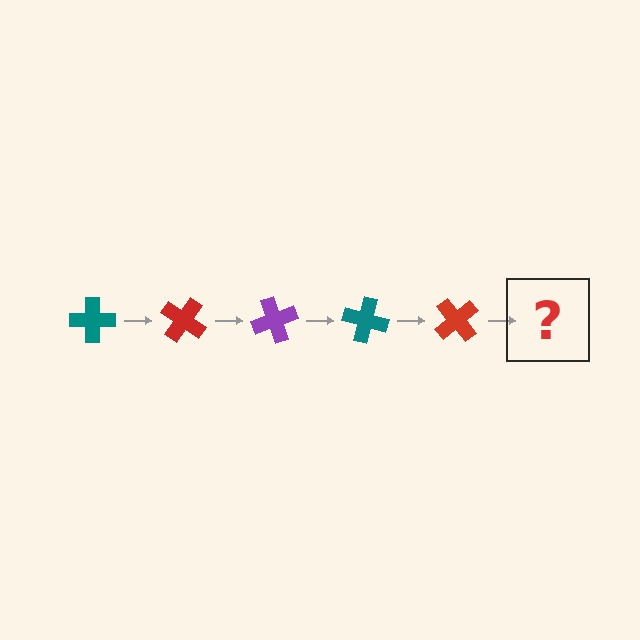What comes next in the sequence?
The next element should be a purple cross, rotated 175 degrees from the start.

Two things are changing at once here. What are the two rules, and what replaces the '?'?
The two rules are that it rotates 35 degrees each step and the color cycles through teal, red, and purple. The '?' should be a purple cross, rotated 175 degrees from the start.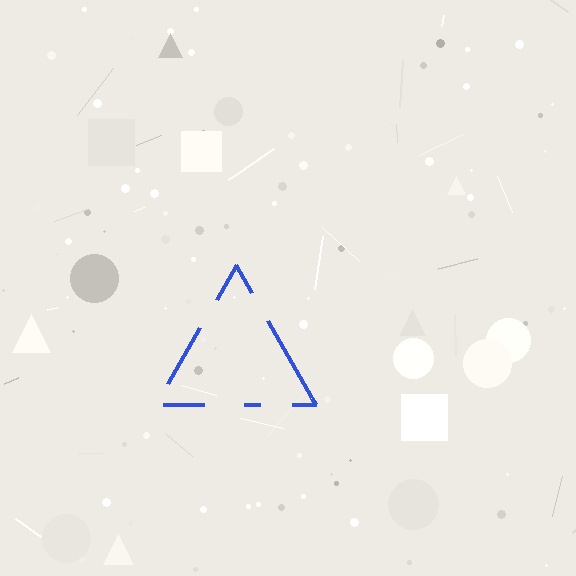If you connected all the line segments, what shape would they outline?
They would outline a triangle.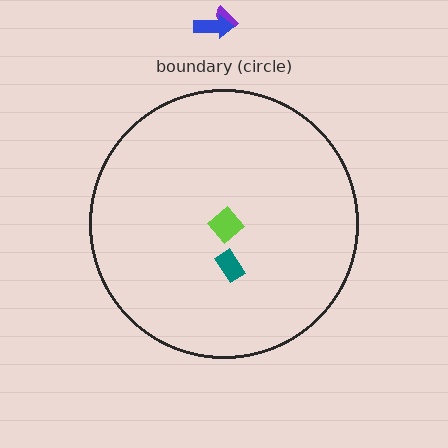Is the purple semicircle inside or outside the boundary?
Outside.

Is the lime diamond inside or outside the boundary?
Inside.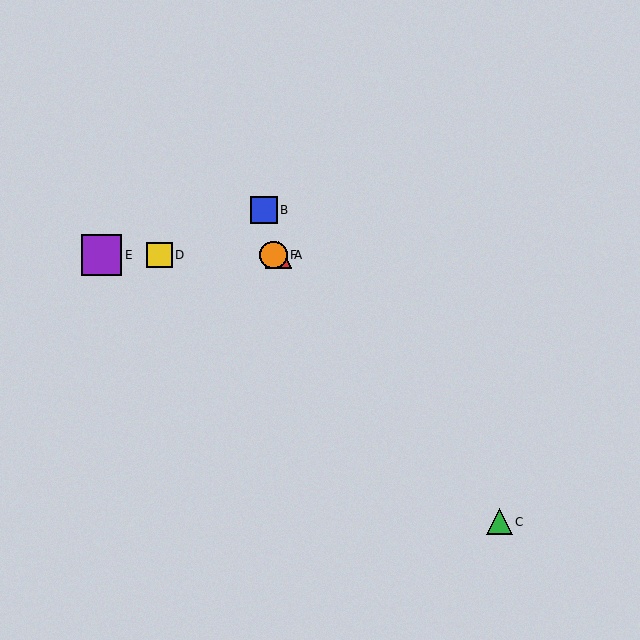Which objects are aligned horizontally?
Objects A, D, E, F are aligned horizontally.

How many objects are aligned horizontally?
4 objects (A, D, E, F) are aligned horizontally.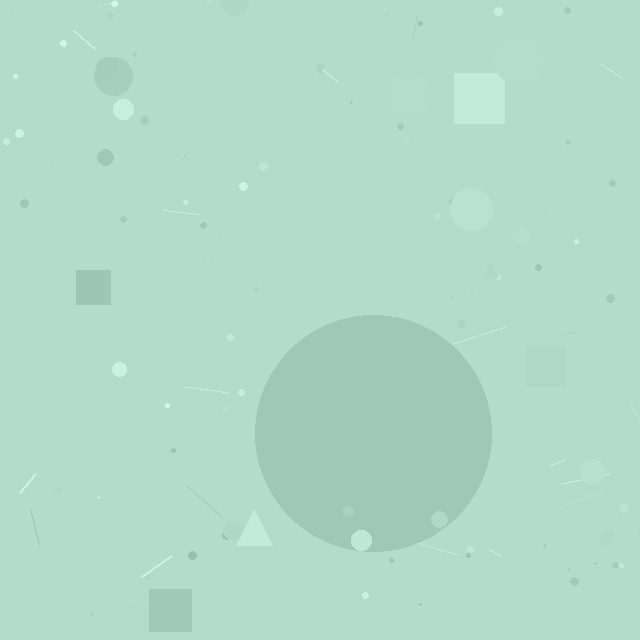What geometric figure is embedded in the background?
A circle is embedded in the background.